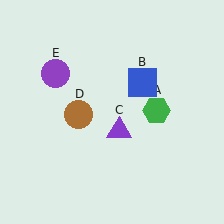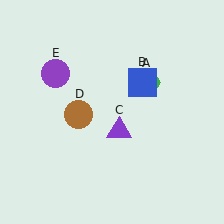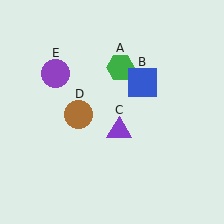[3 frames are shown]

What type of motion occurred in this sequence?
The green hexagon (object A) rotated counterclockwise around the center of the scene.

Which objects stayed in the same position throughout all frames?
Blue square (object B) and purple triangle (object C) and brown circle (object D) and purple circle (object E) remained stationary.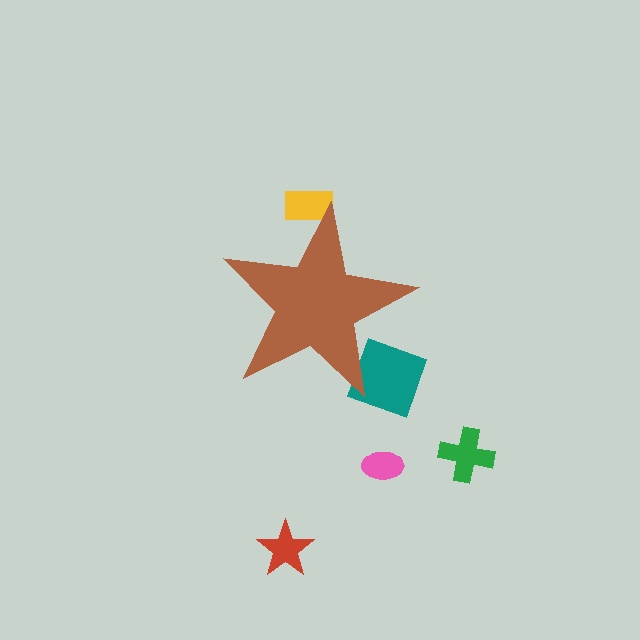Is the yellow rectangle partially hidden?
Yes, the yellow rectangle is partially hidden behind the brown star.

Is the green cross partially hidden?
No, the green cross is fully visible.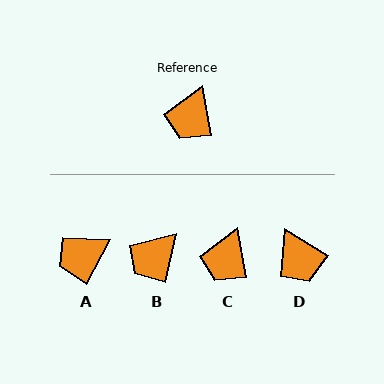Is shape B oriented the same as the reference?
No, it is off by about 22 degrees.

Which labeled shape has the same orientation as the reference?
C.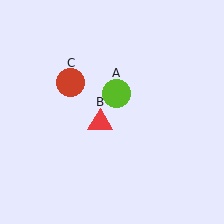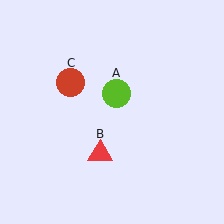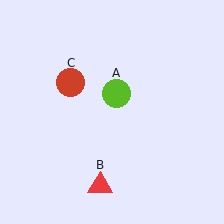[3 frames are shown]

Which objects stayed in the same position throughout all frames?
Lime circle (object A) and red circle (object C) remained stationary.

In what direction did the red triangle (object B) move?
The red triangle (object B) moved down.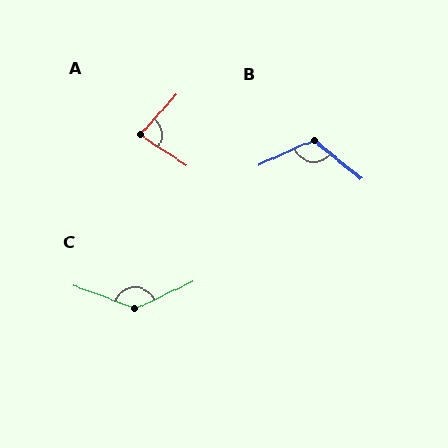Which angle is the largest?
C, at approximately 134 degrees.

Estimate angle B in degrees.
Approximately 117 degrees.